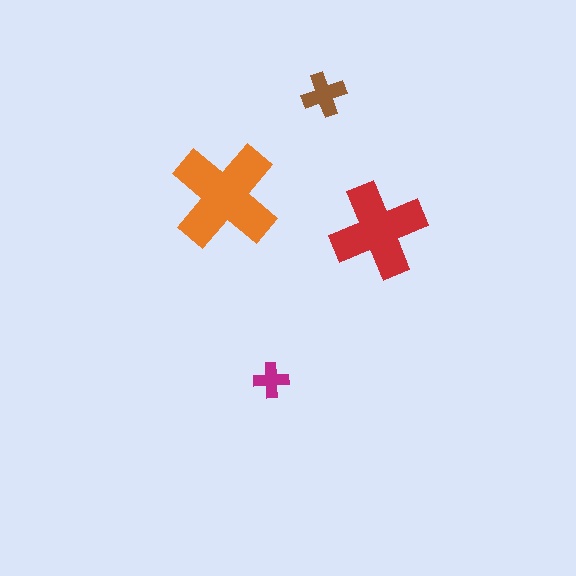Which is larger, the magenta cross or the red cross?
The red one.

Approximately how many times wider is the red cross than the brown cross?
About 2 times wider.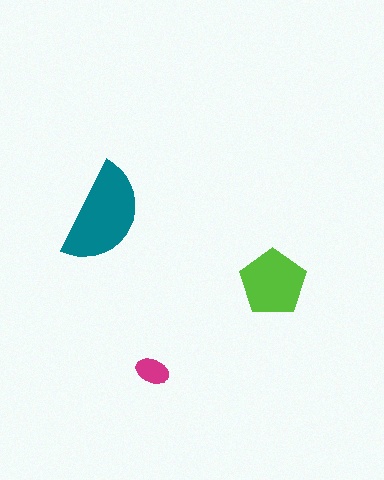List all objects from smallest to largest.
The magenta ellipse, the lime pentagon, the teal semicircle.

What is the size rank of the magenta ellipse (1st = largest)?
3rd.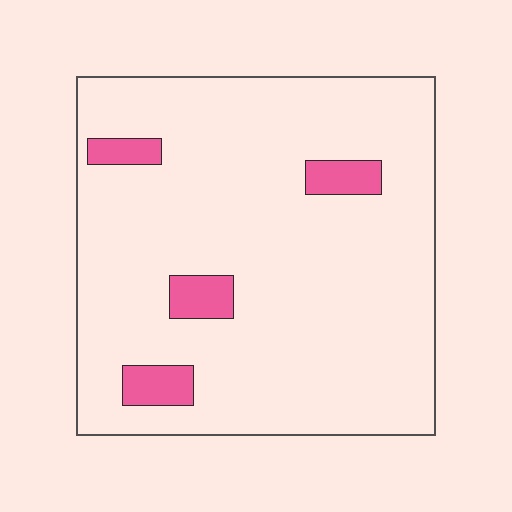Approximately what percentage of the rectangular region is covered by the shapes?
Approximately 10%.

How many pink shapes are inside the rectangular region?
4.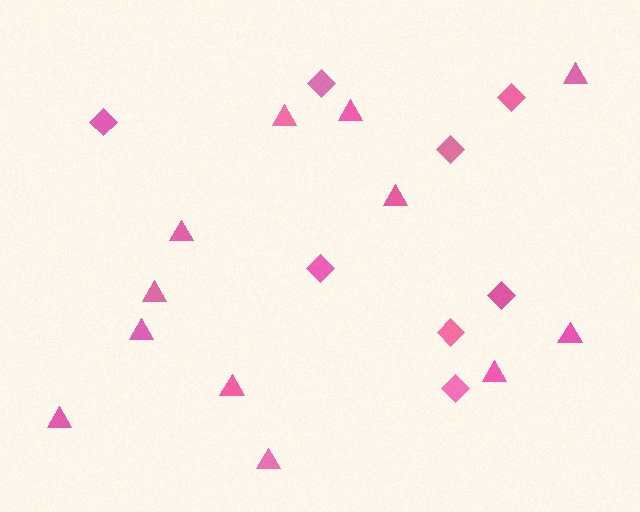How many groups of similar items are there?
There are 2 groups: one group of triangles (12) and one group of diamonds (8).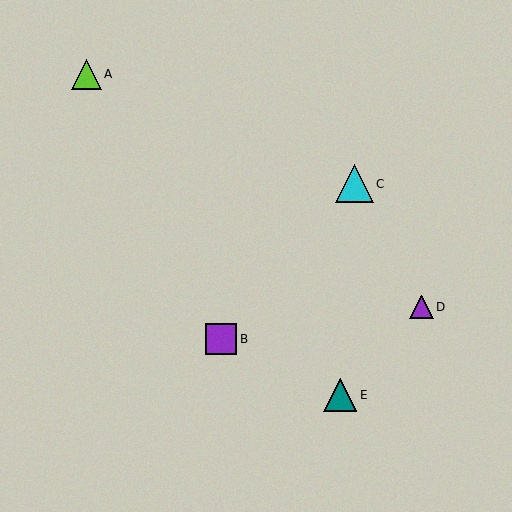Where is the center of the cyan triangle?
The center of the cyan triangle is at (354, 184).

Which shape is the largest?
The cyan triangle (labeled C) is the largest.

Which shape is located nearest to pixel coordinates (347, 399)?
The teal triangle (labeled E) at (340, 395) is nearest to that location.